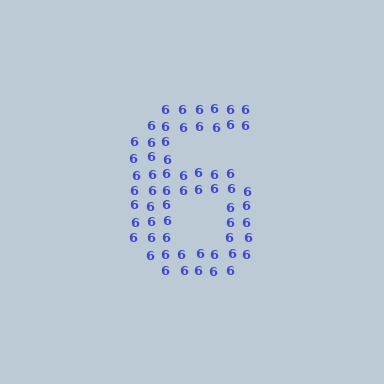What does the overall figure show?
The overall figure shows the digit 6.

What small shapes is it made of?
It is made of small digit 6's.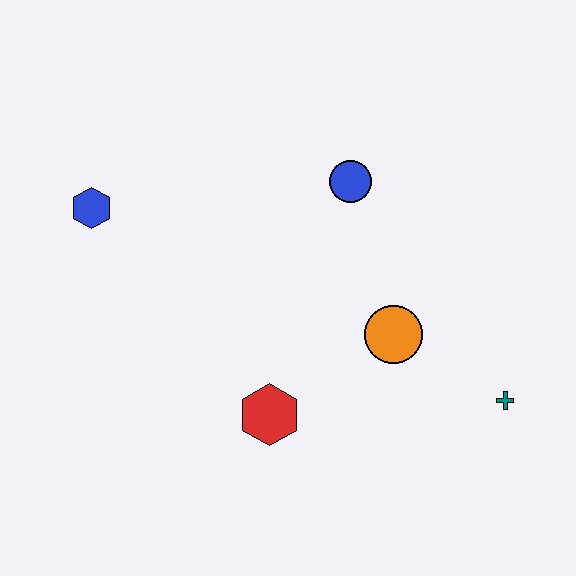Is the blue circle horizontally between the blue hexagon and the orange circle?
Yes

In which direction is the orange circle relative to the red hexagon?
The orange circle is to the right of the red hexagon.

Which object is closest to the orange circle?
The teal cross is closest to the orange circle.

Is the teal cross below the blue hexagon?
Yes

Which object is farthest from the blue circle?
The teal cross is farthest from the blue circle.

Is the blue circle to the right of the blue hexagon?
Yes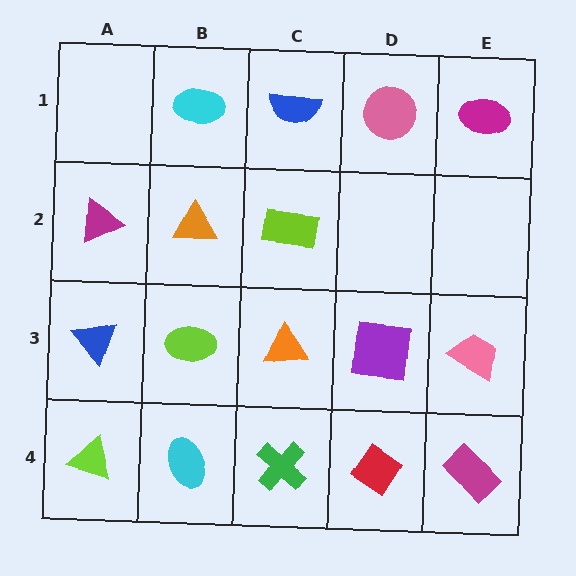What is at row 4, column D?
A red diamond.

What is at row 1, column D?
A pink circle.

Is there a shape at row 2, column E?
No, that cell is empty.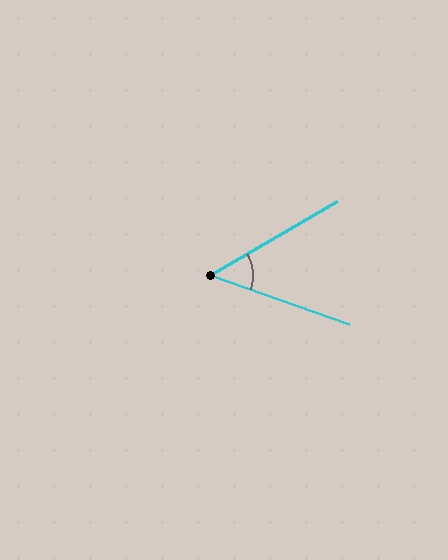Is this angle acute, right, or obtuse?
It is acute.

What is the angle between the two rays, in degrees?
Approximately 49 degrees.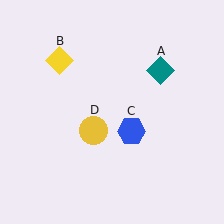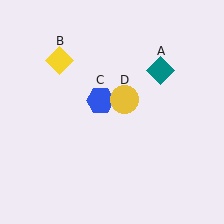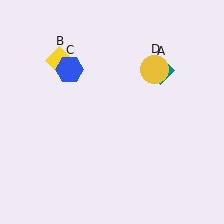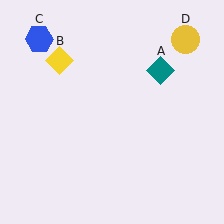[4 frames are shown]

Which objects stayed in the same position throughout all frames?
Teal diamond (object A) and yellow diamond (object B) remained stationary.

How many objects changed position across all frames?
2 objects changed position: blue hexagon (object C), yellow circle (object D).